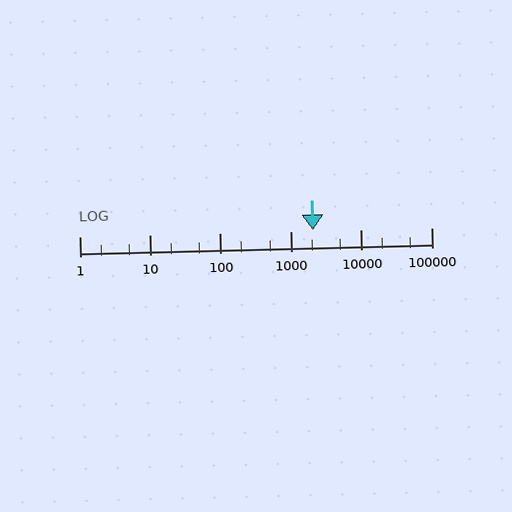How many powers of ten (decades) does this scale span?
The scale spans 5 decades, from 1 to 100000.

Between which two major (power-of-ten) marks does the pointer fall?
The pointer is between 1000 and 10000.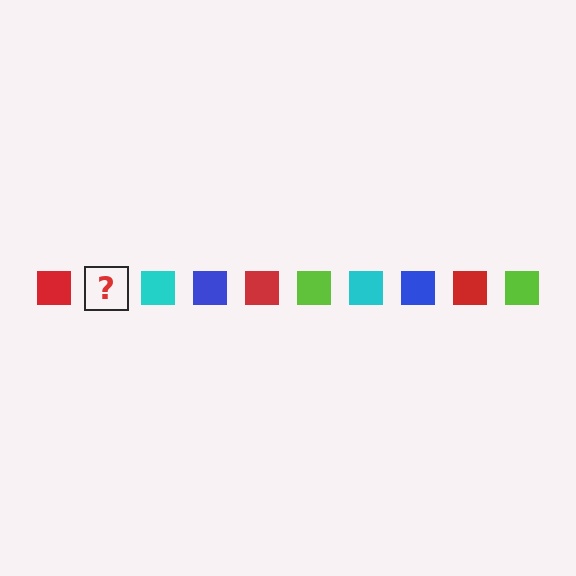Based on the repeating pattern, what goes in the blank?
The blank should be a lime square.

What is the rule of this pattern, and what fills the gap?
The rule is that the pattern cycles through red, lime, cyan, blue squares. The gap should be filled with a lime square.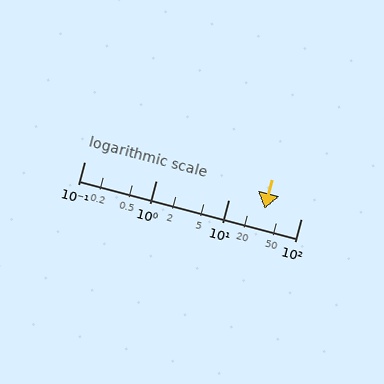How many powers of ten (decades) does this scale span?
The scale spans 3 decades, from 0.1 to 100.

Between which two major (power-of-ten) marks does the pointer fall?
The pointer is between 10 and 100.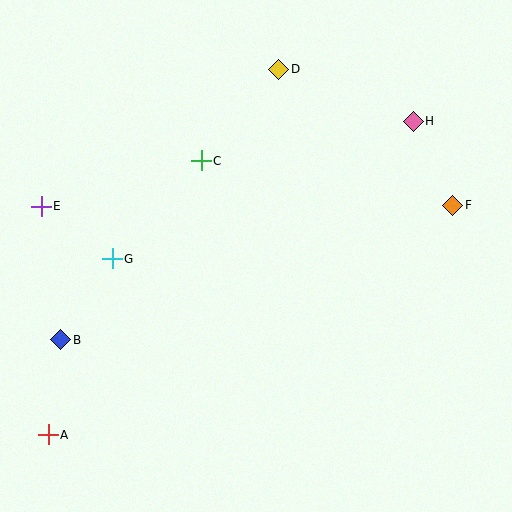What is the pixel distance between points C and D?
The distance between C and D is 120 pixels.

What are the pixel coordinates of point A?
Point A is at (48, 435).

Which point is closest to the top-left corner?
Point E is closest to the top-left corner.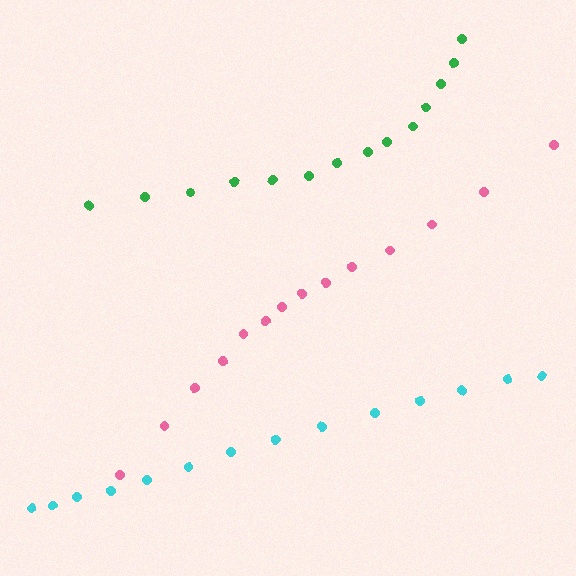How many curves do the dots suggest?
There are 3 distinct paths.